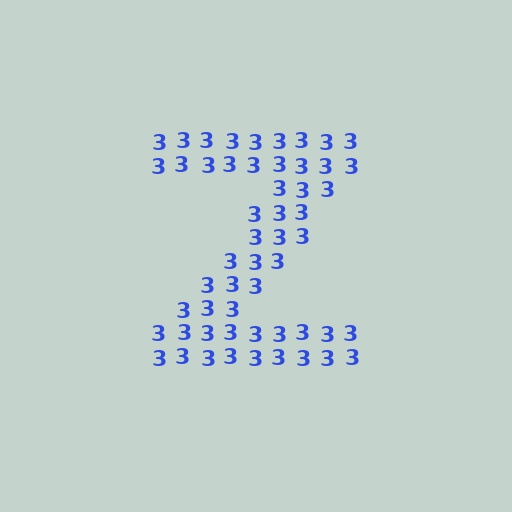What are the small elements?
The small elements are digit 3's.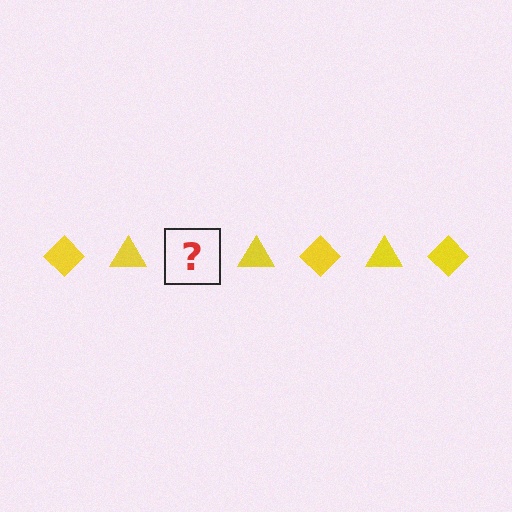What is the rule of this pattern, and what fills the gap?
The rule is that the pattern cycles through diamond, triangle shapes in yellow. The gap should be filled with a yellow diamond.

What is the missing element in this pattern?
The missing element is a yellow diamond.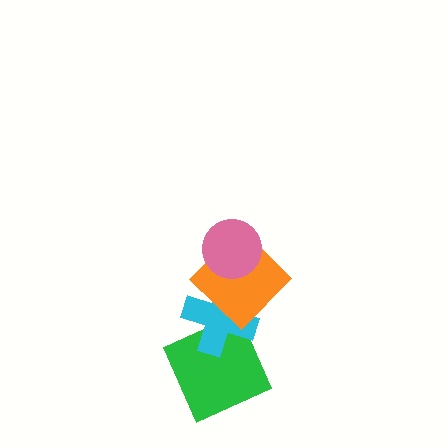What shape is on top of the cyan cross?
The orange diamond is on top of the cyan cross.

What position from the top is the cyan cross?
The cyan cross is 3rd from the top.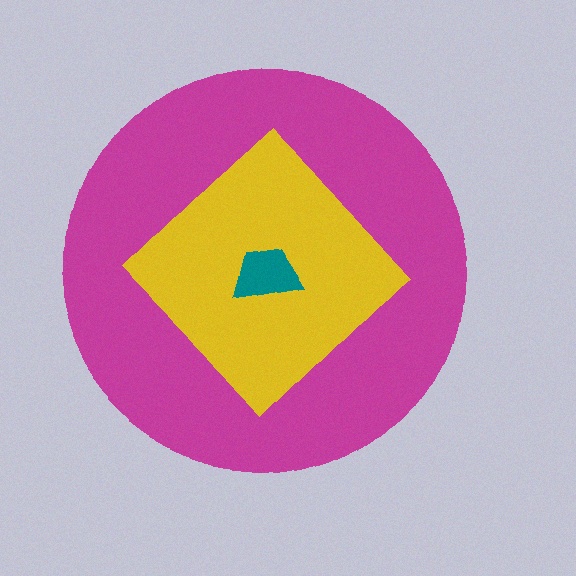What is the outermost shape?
The magenta circle.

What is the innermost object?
The teal trapezoid.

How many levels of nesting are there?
3.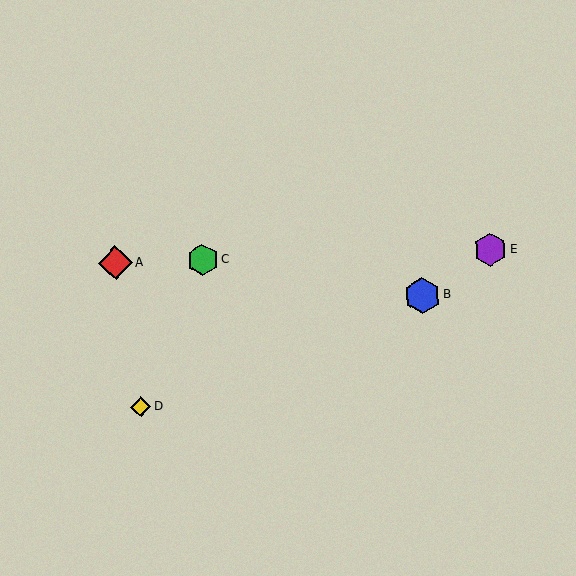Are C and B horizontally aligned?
No, C is at y≈260 and B is at y≈296.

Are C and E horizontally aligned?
Yes, both are at y≈260.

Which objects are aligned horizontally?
Objects A, C, E are aligned horizontally.